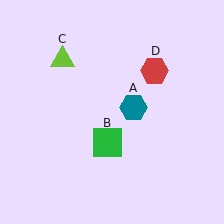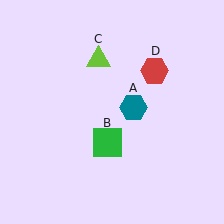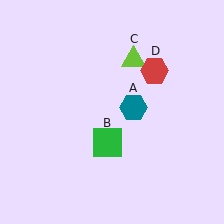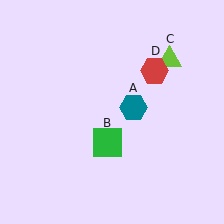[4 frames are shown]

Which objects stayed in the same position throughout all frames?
Teal hexagon (object A) and green square (object B) and red hexagon (object D) remained stationary.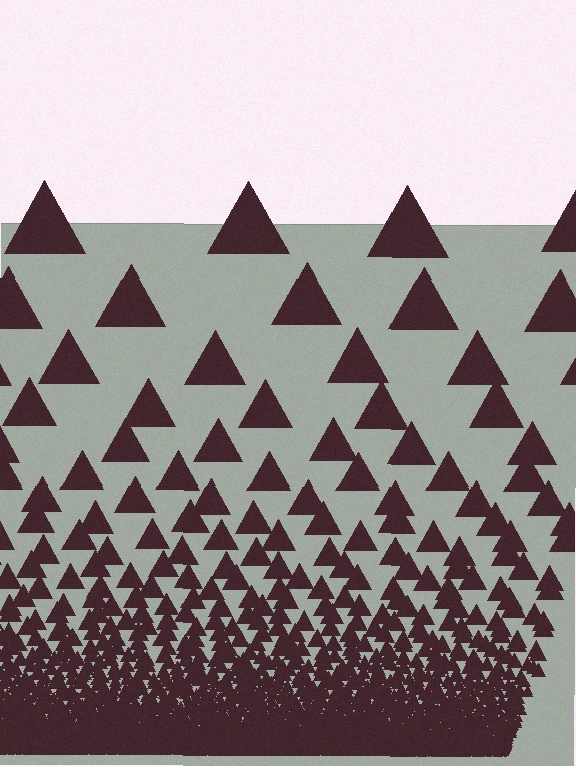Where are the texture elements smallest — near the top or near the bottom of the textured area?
Near the bottom.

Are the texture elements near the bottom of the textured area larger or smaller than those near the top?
Smaller. The gradient is inverted — elements near the bottom are smaller and denser.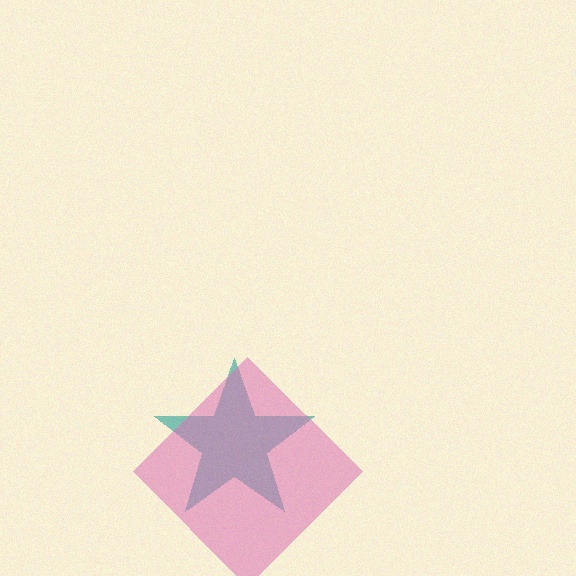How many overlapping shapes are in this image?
There are 2 overlapping shapes in the image.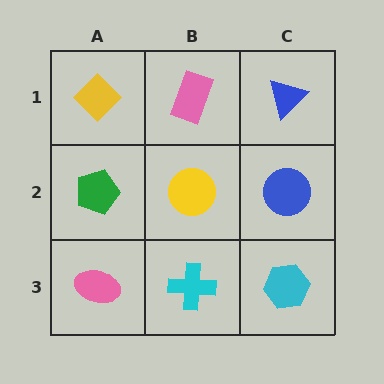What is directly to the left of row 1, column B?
A yellow diamond.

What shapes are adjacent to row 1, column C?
A blue circle (row 2, column C), a pink rectangle (row 1, column B).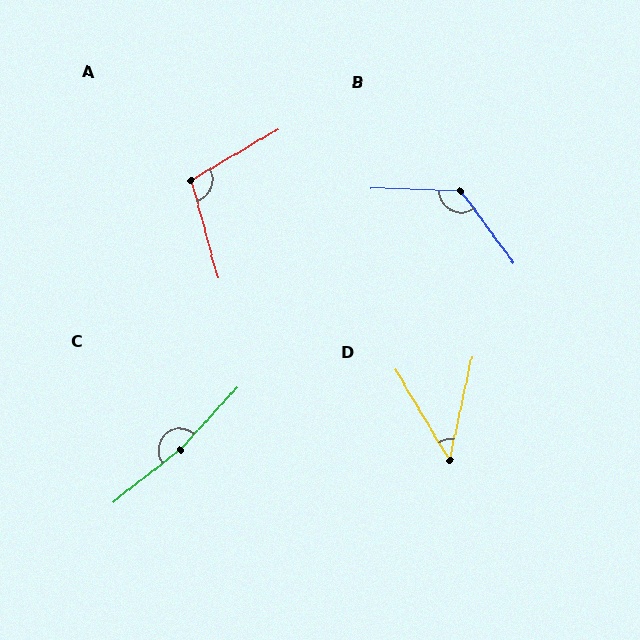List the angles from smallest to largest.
D (43°), A (105°), B (128°), C (170°).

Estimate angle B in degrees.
Approximately 128 degrees.